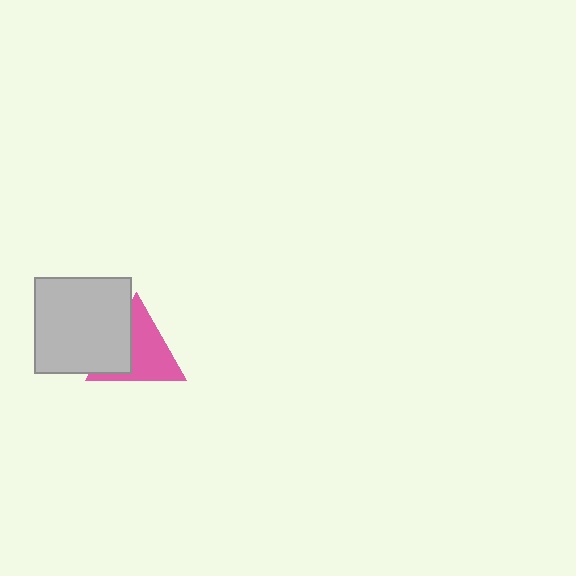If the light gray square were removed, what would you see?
You would see the complete pink triangle.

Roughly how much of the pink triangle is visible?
Most of it is visible (roughly 66%).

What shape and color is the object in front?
The object in front is a light gray square.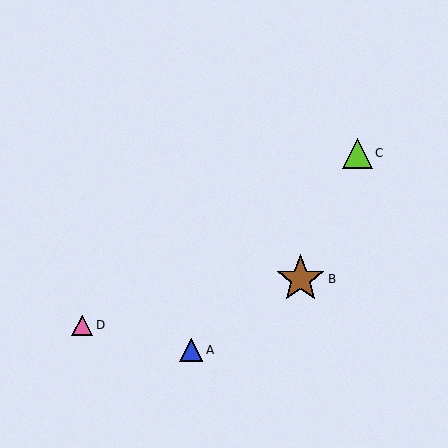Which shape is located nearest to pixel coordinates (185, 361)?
The blue triangle (labeled A) at (191, 350) is nearest to that location.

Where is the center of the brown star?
The center of the brown star is at (301, 279).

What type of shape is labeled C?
Shape C is a lime triangle.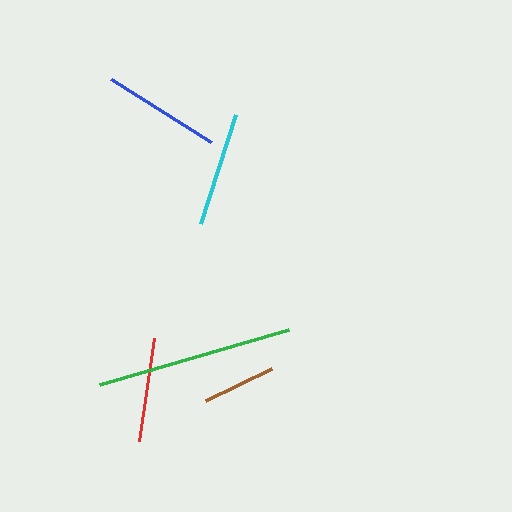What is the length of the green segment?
The green segment is approximately 197 pixels long.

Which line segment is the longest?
The green line is the longest at approximately 197 pixels.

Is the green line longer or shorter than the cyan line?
The green line is longer than the cyan line.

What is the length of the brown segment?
The brown segment is approximately 73 pixels long.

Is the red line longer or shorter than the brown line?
The red line is longer than the brown line.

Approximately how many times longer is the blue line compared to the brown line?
The blue line is approximately 1.6 times the length of the brown line.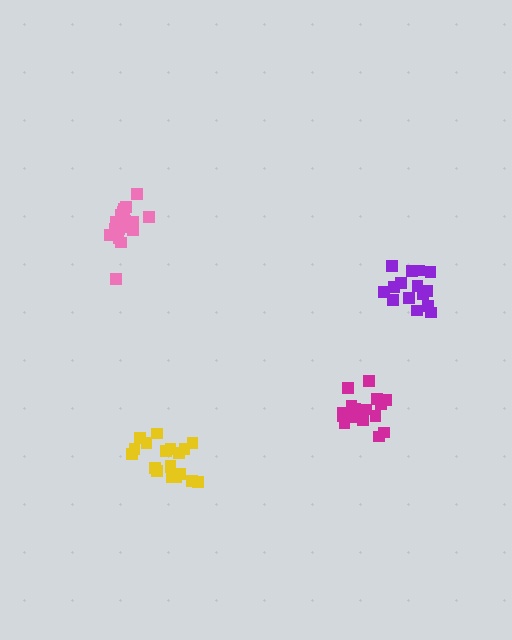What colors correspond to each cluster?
The clusters are colored: pink, magenta, yellow, purple.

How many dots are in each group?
Group 1: 17 dots, Group 2: 16 dots, Group 3: 19 dots, Group 4: 15 dots (67 total).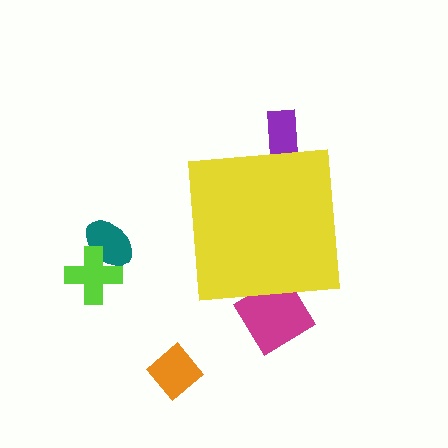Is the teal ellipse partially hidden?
No, the teal ellipse is fully visible.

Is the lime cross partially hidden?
No, the lime cross is fully visible.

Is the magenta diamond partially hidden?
Yes, the magenta diamond is partially hidden behind the yellow square.